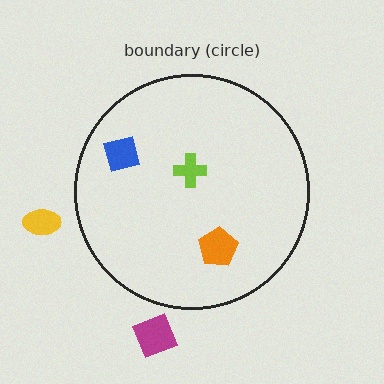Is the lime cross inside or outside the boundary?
Inside.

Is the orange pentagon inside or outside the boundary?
Inside.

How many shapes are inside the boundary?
3 inside, 2 outside.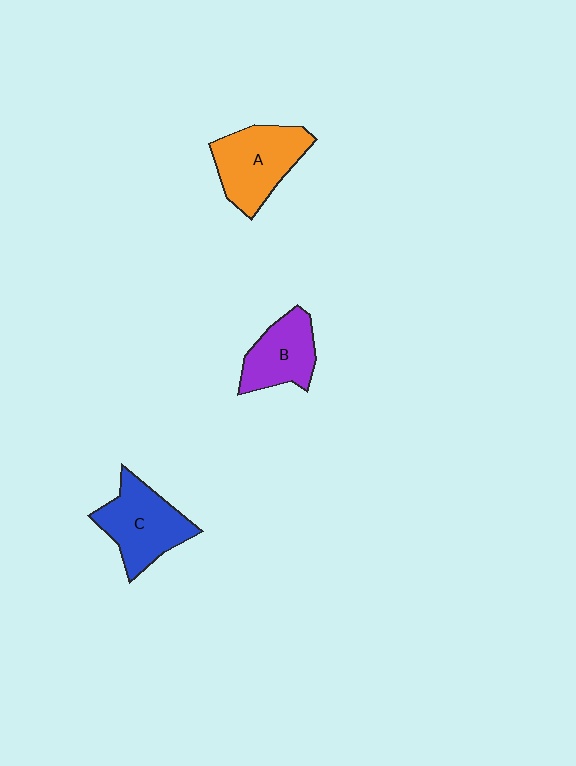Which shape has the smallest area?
Shape B (purple).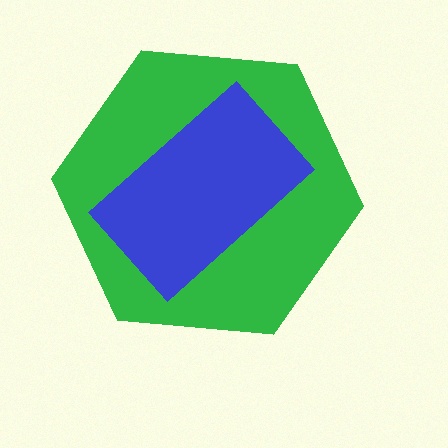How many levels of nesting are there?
2.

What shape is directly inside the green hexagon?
The blue rectangle.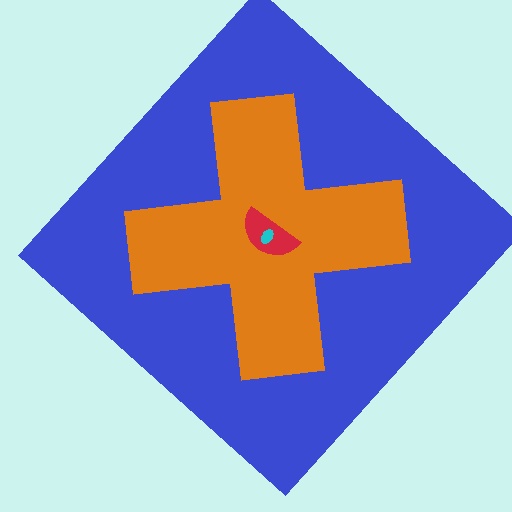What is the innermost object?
The cyan ellipse.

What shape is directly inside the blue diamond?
The orange cross.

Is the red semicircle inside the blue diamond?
Yes.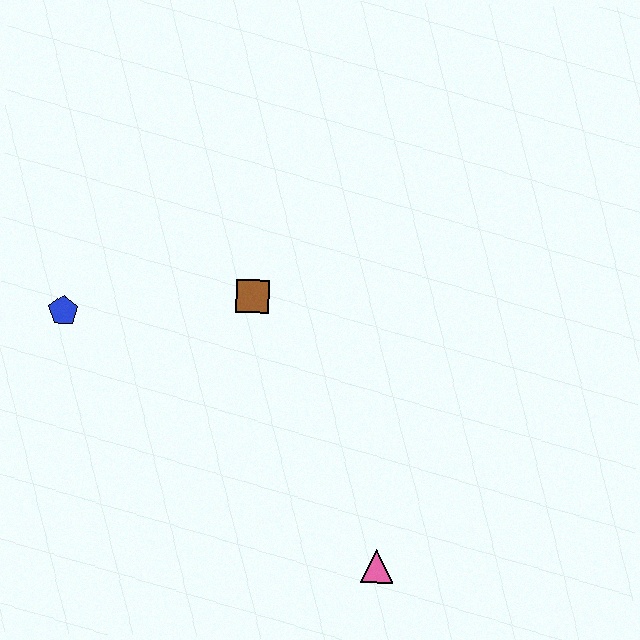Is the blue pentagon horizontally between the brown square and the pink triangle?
No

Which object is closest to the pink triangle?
The brown square is closest to the pink triangle.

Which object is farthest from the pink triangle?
The blue pentagon is farthest from the pink triangle.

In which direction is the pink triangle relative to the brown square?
The pink triangle is below the brown square.